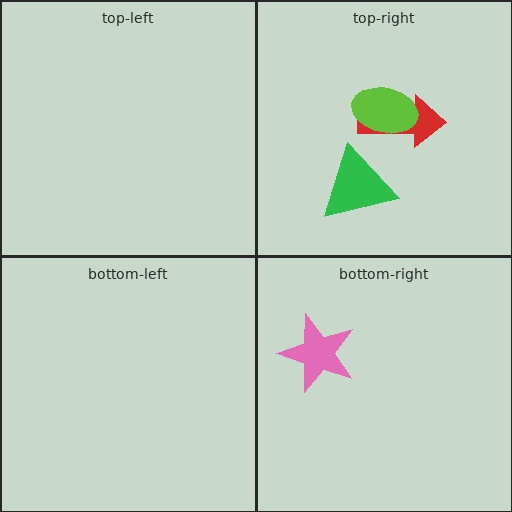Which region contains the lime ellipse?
The top-right region.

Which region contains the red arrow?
The top-right region.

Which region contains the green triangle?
The top-right region.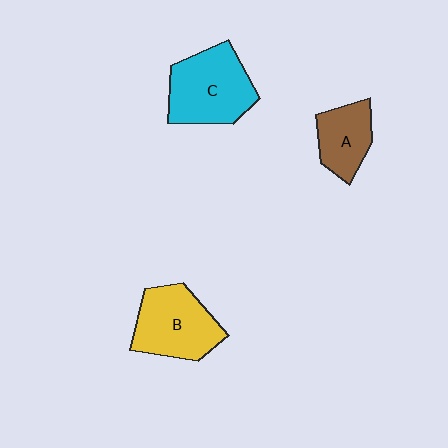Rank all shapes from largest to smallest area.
From largest to smallest: C (cyan), B (yellow), A (brown).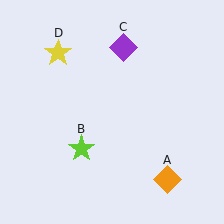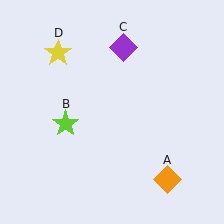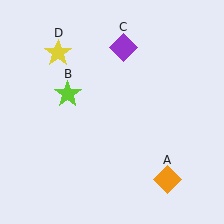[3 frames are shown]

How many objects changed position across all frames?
1 object changed position: lime star (object B).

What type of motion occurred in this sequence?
The lime star (object B) rotated clockwise around the center of the scene.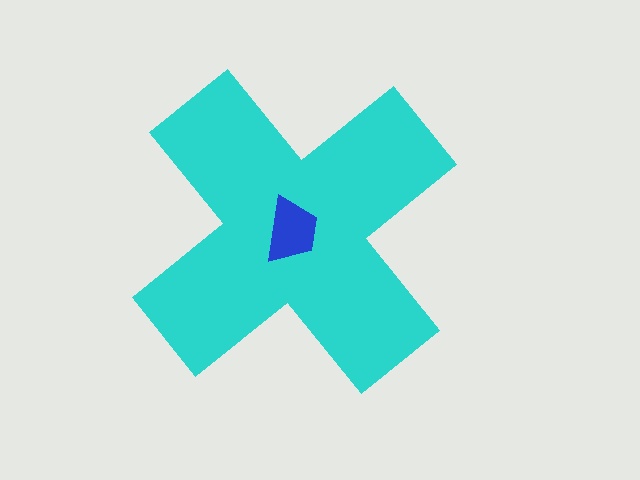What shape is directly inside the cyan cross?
The blue trapezoid.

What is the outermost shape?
The cyan cross.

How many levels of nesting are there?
2.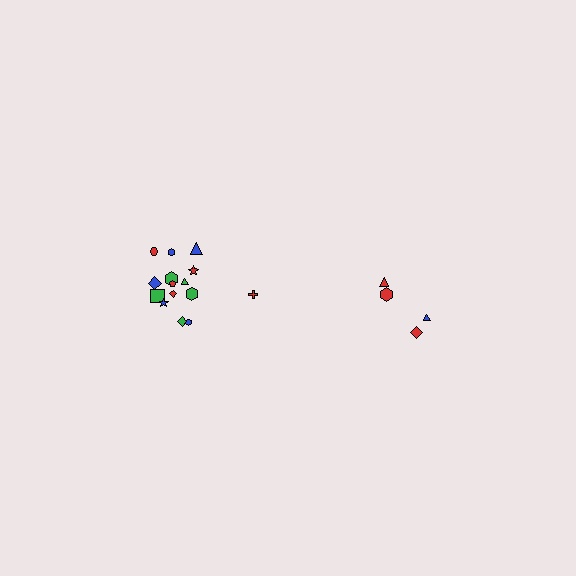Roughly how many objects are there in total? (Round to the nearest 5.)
Roughly 20 objects in total.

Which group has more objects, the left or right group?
The left group.